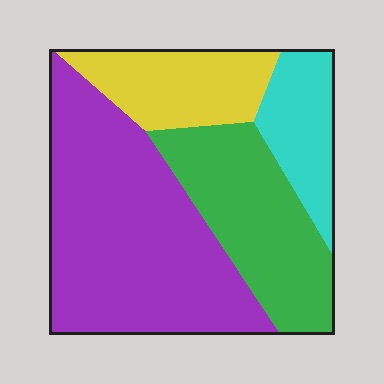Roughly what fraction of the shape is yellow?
Yellow covers roughly 15% of the shape.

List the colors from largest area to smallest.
From largest to smallest: purple, green, yellow, cyan.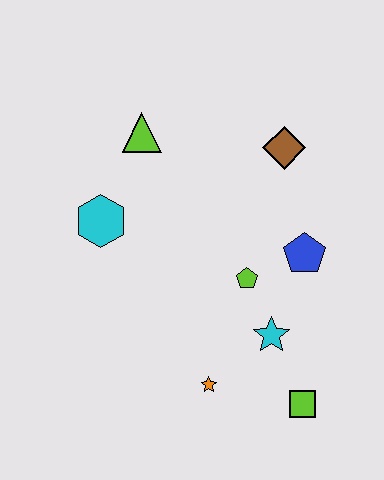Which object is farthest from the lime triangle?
The lime square is farthest from the lime triangle.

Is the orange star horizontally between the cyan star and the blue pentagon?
No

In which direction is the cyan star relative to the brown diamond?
The cyan star is below the brown diamond.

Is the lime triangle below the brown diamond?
No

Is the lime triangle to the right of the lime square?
No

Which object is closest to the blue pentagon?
The lime pentagon is closest to the blue pentagon.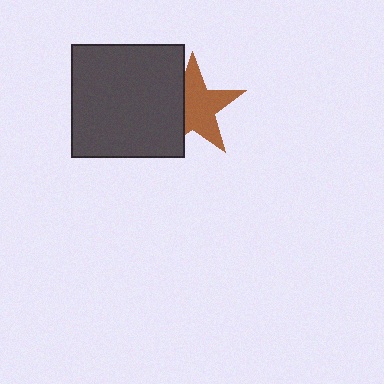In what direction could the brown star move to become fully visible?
The brown star could move right. That would shift it out from behind the dark gray square entirely.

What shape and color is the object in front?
The object in front is a dark gray square.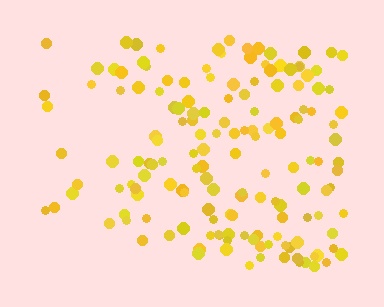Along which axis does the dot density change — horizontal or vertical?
Horizontal.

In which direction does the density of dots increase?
From left to right, with the right side densest.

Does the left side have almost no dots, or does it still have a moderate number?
Still a moderate number, just noticeably fewer than the right.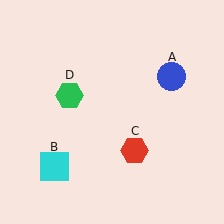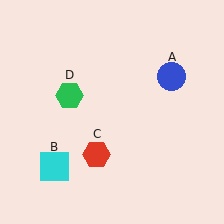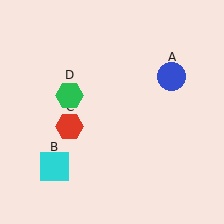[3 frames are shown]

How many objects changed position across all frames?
1 object changed position: red hexagon (object C).